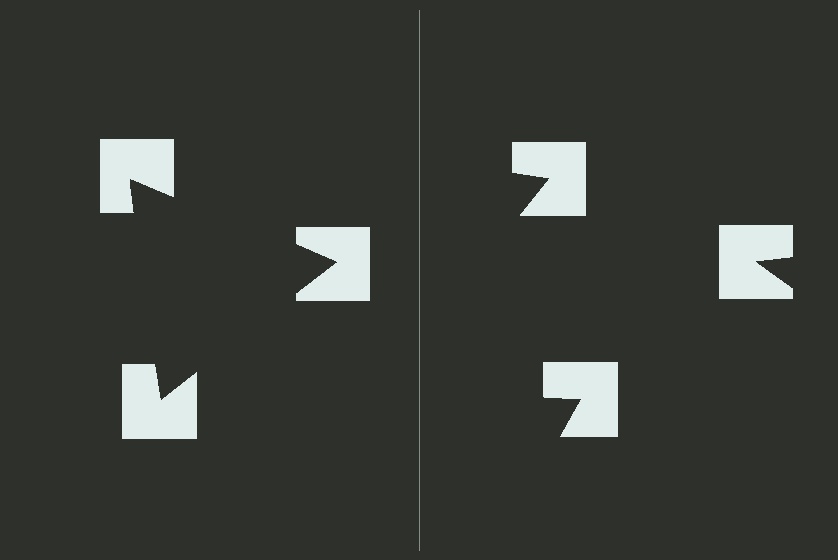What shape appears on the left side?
An illusory triangle.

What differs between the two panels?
The notched squares are positioned identically on both sides; only the wedge orientations differ. On the left they align to a triangle; on the right they are misaligned.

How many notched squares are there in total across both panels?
6 — 3 on each side.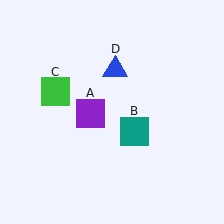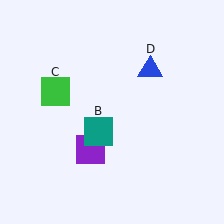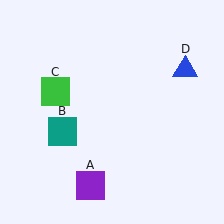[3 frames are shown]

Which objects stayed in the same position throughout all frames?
Green square (object C) remained stationary.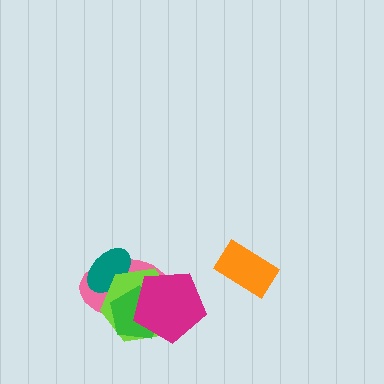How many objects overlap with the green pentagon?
3 objects overlap with the green pentagon.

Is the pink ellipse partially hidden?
Yes, it is partially covered by another shape.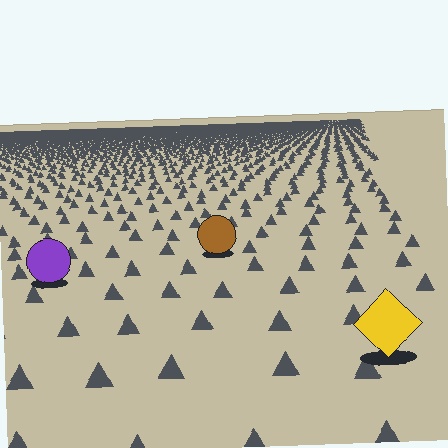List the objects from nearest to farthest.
From nearest to farthest: the yellow diamond, the purple circle, the brown circle.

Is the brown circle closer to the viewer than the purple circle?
No. The purple circle is closer — you can tell from the texture gradient: the ground texture is coarser near it.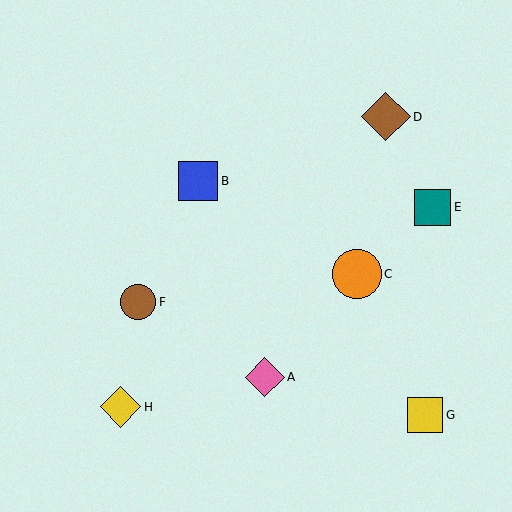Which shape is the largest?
The orange circle (labeled C) is the largest.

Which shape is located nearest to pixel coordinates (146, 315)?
The brown circle (labeled F) at (138, 302) is nearest to that location.